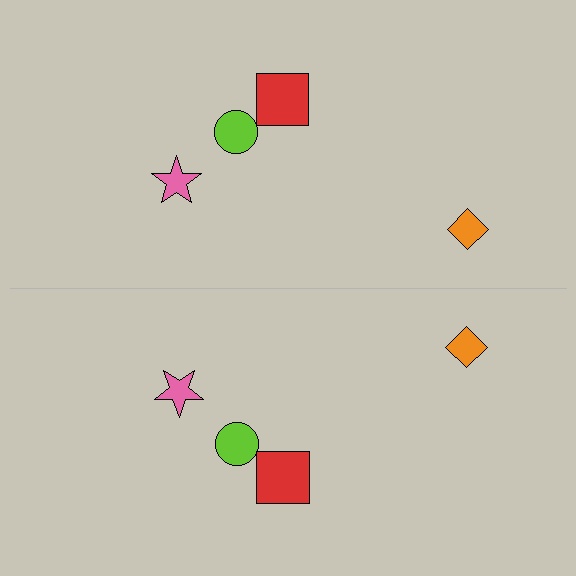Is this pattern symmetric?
Yes, this pattern has bilateral (reflection) symmetry.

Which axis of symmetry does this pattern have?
The pattern has a horizontal axis of symmetry running through the center of the image.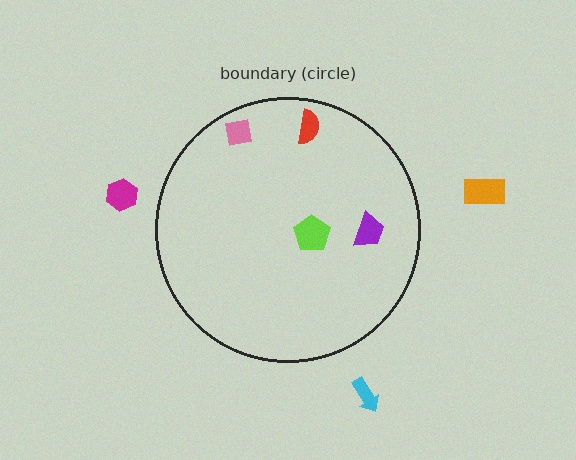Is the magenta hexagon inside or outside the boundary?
Outside.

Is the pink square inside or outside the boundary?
Inside.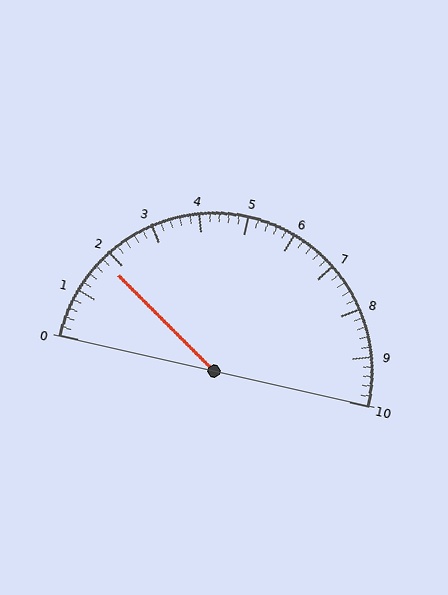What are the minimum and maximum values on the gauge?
The gauge ranges from 0 to 10.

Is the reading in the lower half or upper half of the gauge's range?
The reading is in the lower half of the range (0 to 10).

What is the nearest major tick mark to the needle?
The nearest major tick mark is 2.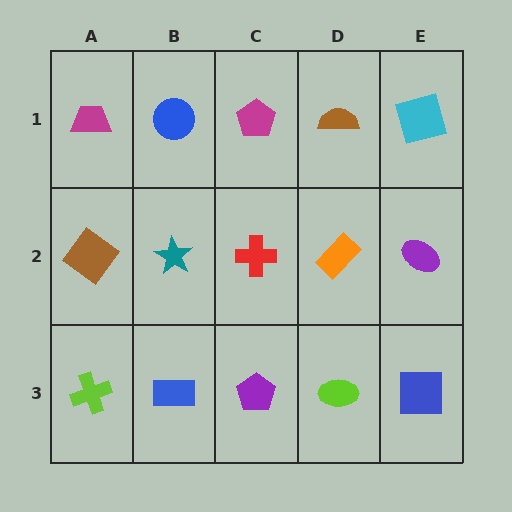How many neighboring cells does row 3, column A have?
2.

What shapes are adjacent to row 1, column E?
A purple ellipse (row 2, column E), a brown semicircle (row 1, column D).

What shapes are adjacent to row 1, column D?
An orange rectangle (row 2, column D), a magenta pentagon (row 1, column C), a cyan square (row 1, column E).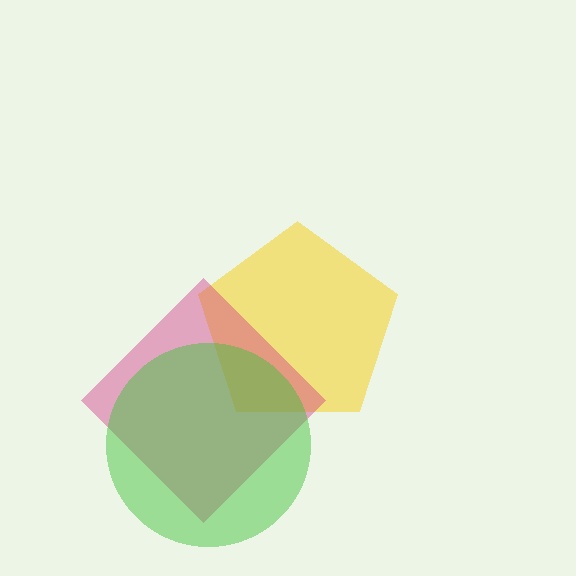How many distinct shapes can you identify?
There are 3 distinct shapes: a yellow pentagon, a magenta diamond, a green circle.